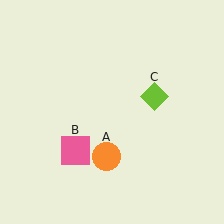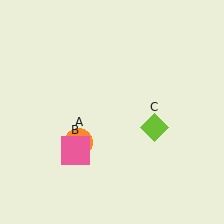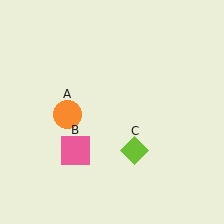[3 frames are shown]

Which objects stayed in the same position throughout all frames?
Pink square (object B) remained stationary.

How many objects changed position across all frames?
2 objects changed position: orange circle (object A), lime diamond (object C).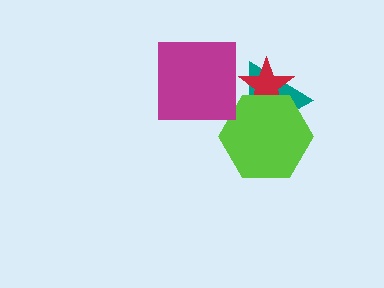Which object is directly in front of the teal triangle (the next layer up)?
The red star is directly in front of the teal triangle.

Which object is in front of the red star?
The lime hexagon is in front of the red star.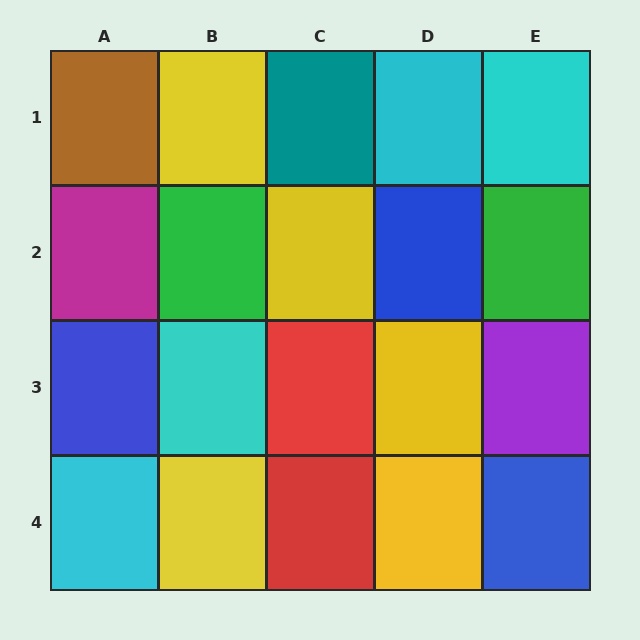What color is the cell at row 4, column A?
Cyan.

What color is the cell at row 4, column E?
Blue.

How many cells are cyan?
4 cells are cyan.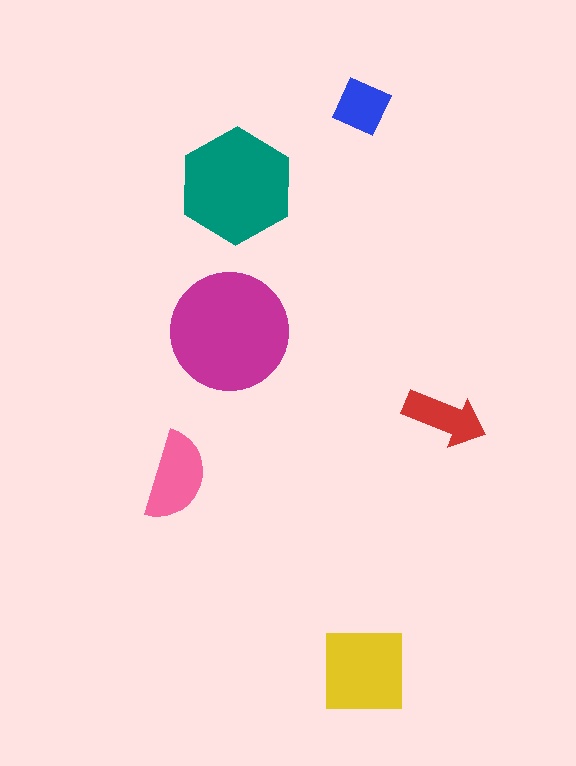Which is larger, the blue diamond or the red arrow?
The red arrow.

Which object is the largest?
The magenta circle.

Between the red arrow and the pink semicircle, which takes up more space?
The pink semicircle.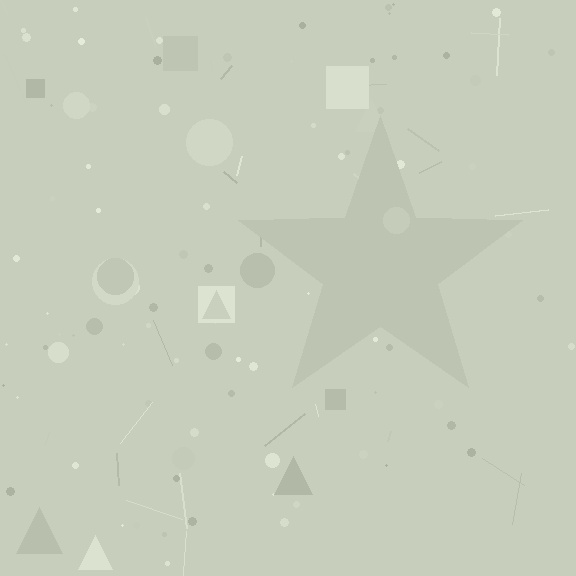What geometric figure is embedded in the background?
A star is embedded in the background.